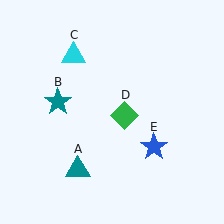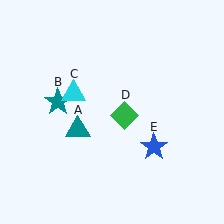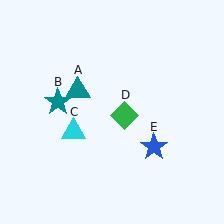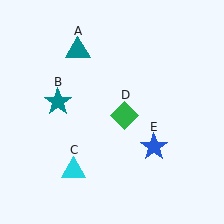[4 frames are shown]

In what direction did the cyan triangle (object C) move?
The cyan triangle (object C) moved down.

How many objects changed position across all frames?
2 objects changed position: teal triangle (object A), cyan triangle (object C).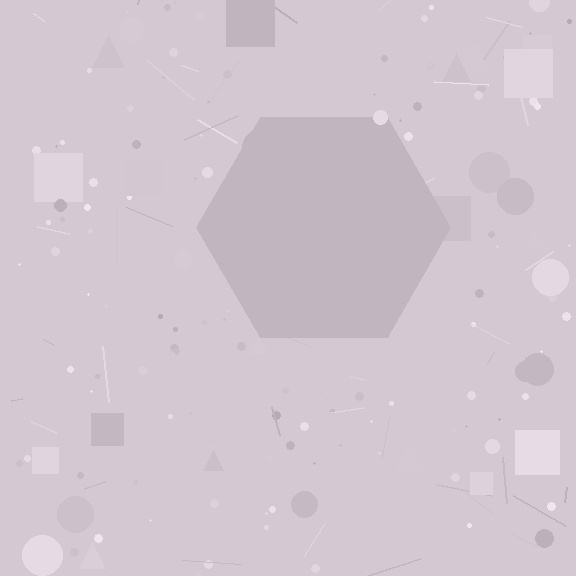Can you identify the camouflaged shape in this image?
The camouflaged shape is a hexagon.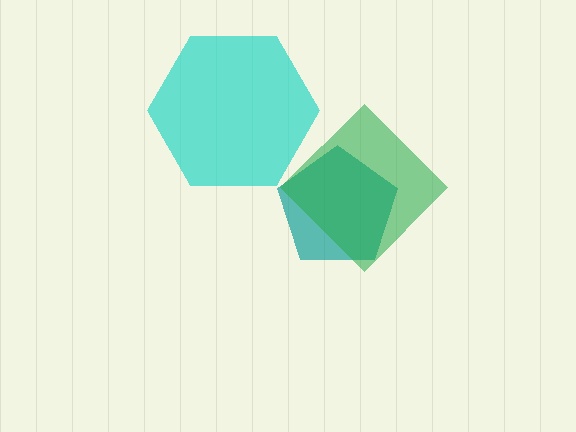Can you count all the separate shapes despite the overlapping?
Yes, there are 3 separate shapes.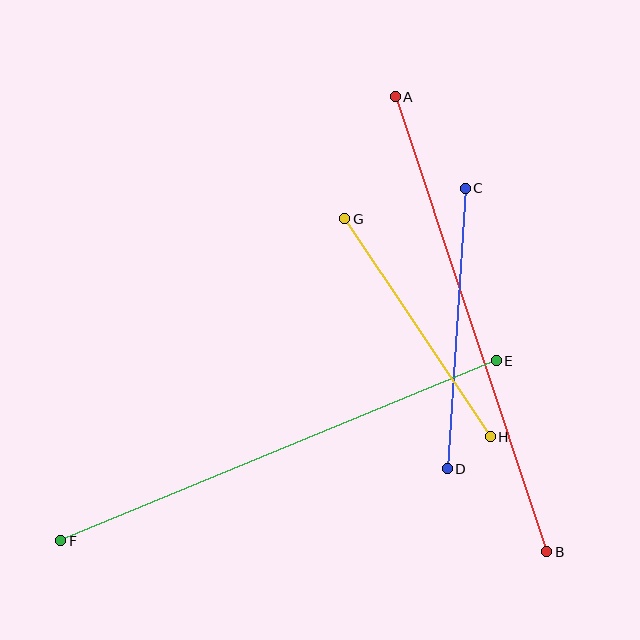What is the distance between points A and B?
The distance is approximately 480 pixels.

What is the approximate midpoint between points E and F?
The midpoint is at approximately (278, 451) pixels.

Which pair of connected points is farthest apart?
Points A and B are farthest apart.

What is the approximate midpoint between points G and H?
The midpoint is at approximately (418, 328) pixels.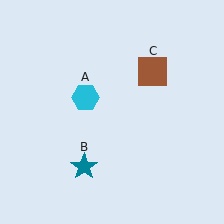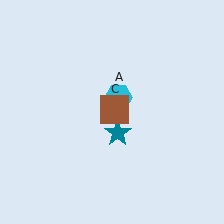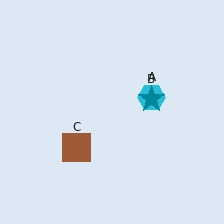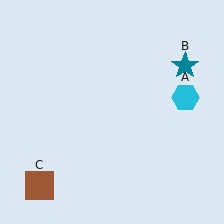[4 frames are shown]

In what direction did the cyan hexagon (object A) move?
The cyan hexagon (object A) moved right.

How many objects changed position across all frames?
3 objects changed position: cyan hexagon (object A), teal star (object B), brown square (object C).